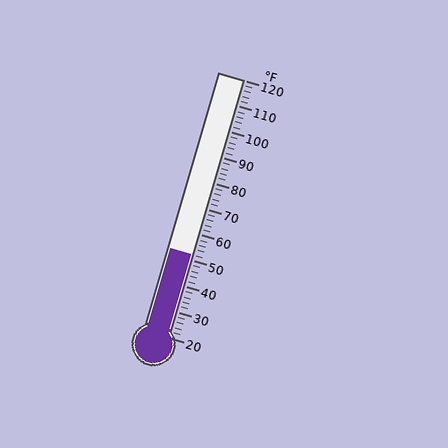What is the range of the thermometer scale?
The thermometer scale ranges from 20°F to 120°F.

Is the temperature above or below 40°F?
The temperature is above 40°F.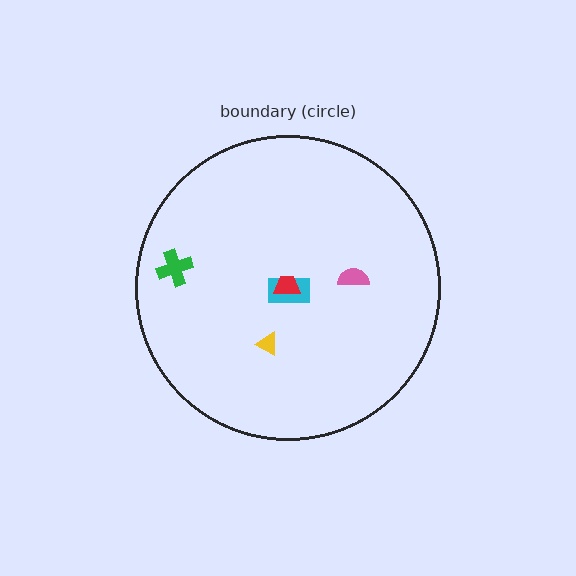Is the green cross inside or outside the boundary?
Inside.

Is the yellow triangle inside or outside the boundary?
Inside.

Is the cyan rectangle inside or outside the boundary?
Inside.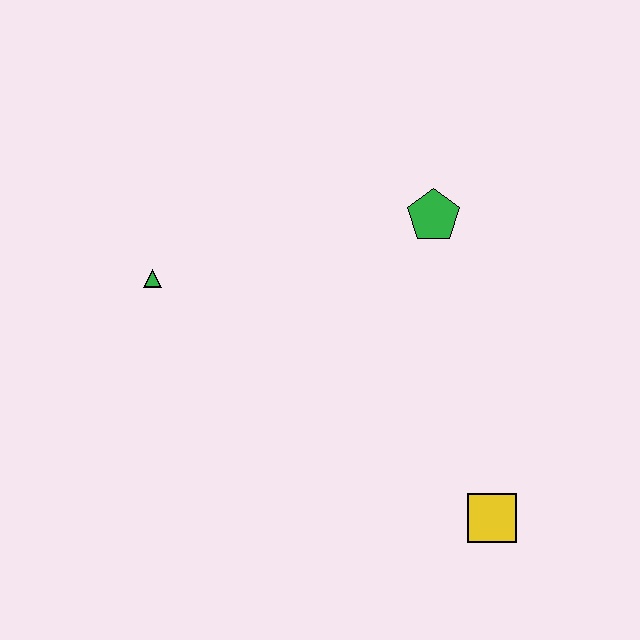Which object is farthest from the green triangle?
The yellow square is farthest from the green triangle.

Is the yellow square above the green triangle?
No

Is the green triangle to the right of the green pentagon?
No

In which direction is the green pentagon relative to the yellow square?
The green pentagon is above the yellow square.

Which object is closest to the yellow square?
The green pentagon is closest to the yellow square.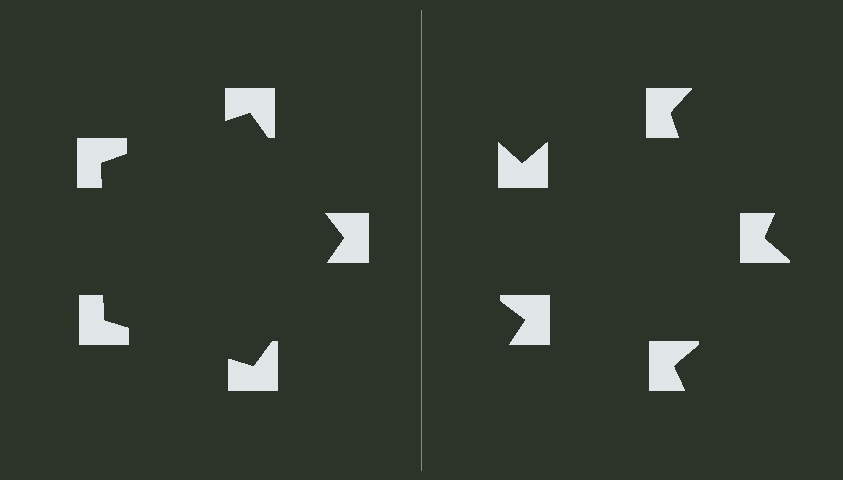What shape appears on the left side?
An illusory pentagon.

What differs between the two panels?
The notched squares are positioned identically on both sides; only the wedge orientations differ. On the left they align to a pentagon; on the right they are misaligned.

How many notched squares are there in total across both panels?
10 — 5 on each side.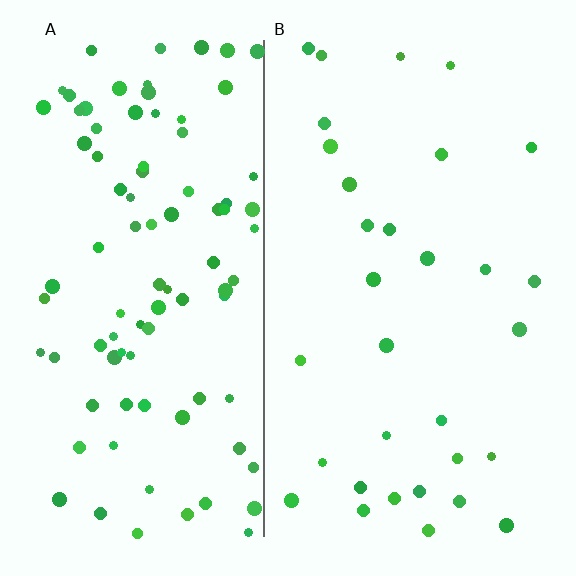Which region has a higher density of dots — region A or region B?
A (the left).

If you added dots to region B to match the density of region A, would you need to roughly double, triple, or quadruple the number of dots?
Approximately triple.